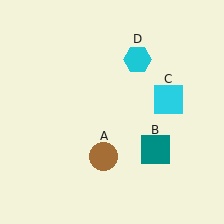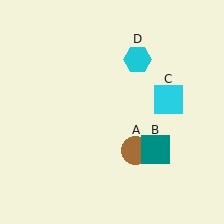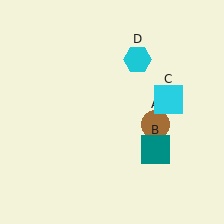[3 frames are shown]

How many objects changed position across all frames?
1 object changed position: brown circle (object A).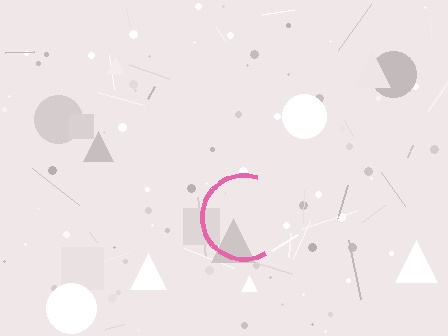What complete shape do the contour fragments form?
The contour fragments form a circle.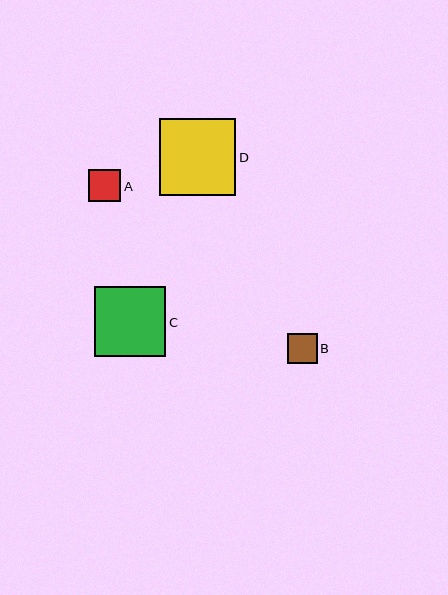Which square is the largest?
Square D is the largest with a size of approximately 77 pixels.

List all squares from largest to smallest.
From largest to smallest: D, C, A, B.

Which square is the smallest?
Square B is the smallest with a size of approximately 29 pixels.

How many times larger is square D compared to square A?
Square D is approximately 2.4 times the size of square A.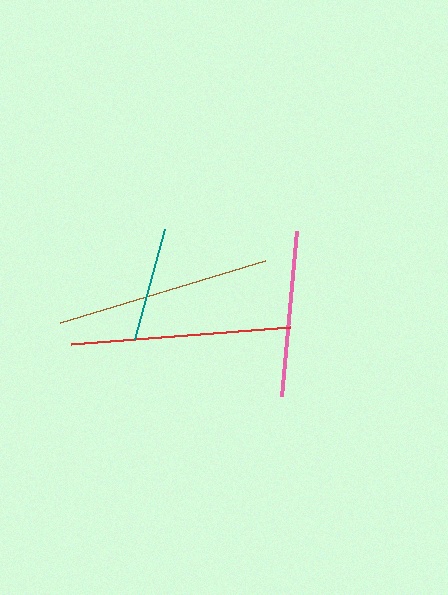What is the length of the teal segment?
The teal segment is approximately 113 pixels long.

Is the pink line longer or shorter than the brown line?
The brown line is longer than the pink line.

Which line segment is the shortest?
The teal line is the shortest at approximately 113 pixels.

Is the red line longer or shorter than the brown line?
The red line is longer than the brown line.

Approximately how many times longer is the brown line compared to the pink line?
The brown line is approximately 1.3 times the length of the pink line.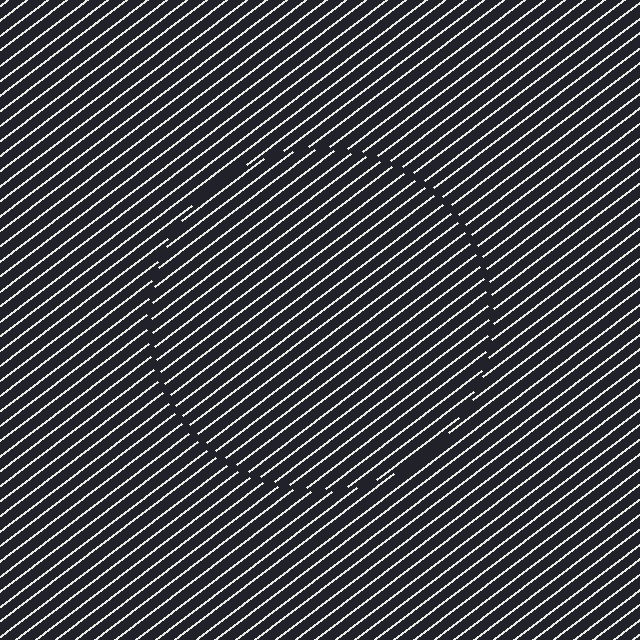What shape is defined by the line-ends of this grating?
An illusory circle. The interior of the shape contains the same grating, shifted by half a period — the contour is defined by the phase discontinuity where line-ends from the inner and outer gratings abut.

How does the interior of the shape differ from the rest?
The interior of the shape contains the same grating, shifted by half a period — the contour is defined by the phase discontinuity where line-ends from the inner and outer gratings abut.